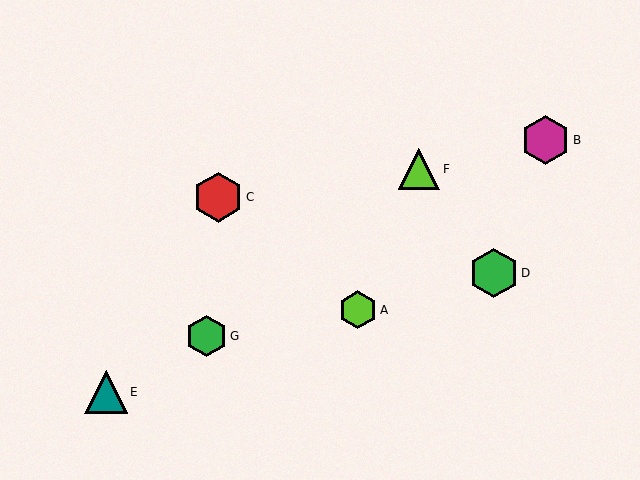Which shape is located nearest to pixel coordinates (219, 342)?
The green hexagon (labeled G) at (206, 336) is nearest to that location.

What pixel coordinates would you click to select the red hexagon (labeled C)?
Click at (218, 197) to select the red hexagon C.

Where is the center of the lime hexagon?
The center of the lime hexagon is at (358, 310).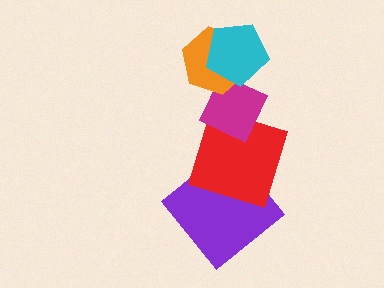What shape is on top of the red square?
The magenta diamond is on top of the red square.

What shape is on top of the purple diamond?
The red square is on top of the purple diamond.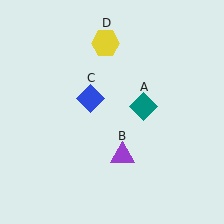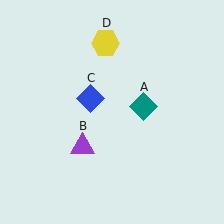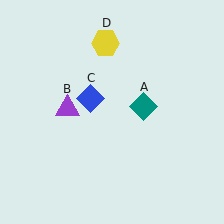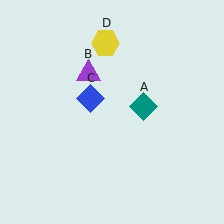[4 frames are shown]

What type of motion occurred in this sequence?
The purple triangle (object B) rotated clockwise around the center of the scene.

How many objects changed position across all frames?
1 object changed position: purple triangle (object B).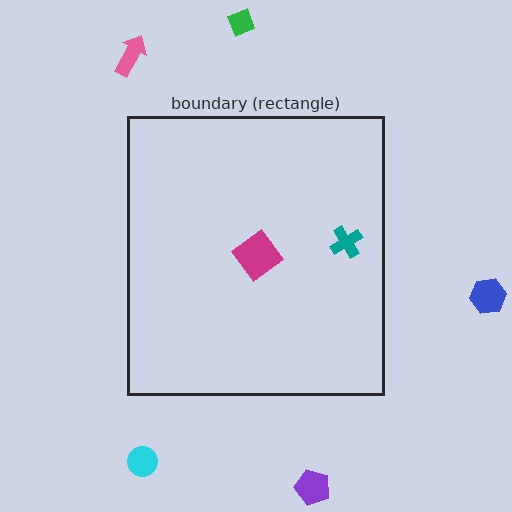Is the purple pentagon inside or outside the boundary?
Outside.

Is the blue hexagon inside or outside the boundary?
Outside.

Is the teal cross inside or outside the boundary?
Inside.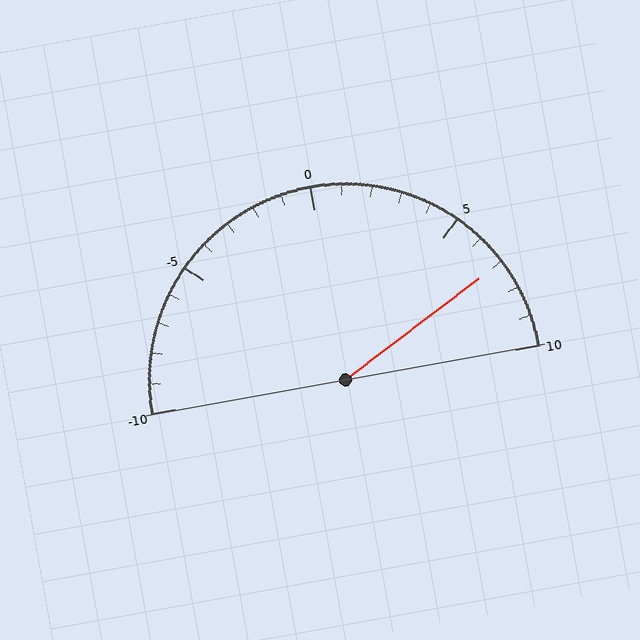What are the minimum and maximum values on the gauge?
The gauge ranges from -10 to 10.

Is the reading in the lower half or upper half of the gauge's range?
The reading is in the upper half of the range (-10 to 10).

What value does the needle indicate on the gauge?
The needle indicates approximately 7.